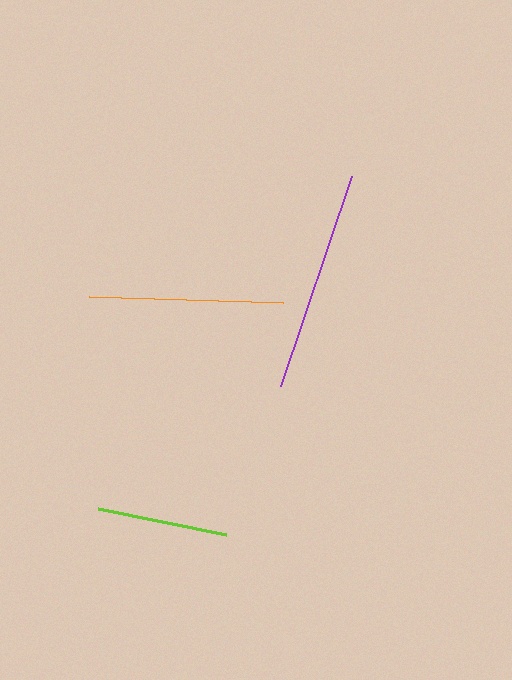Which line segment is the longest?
The purple line is the longest at approximately 221 pixels.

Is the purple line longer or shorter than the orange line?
The purple line is longer than the orange line.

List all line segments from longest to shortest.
From longest to shortest: purple, orange, lime.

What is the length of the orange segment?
The orange segment is approximately 195 pixels long.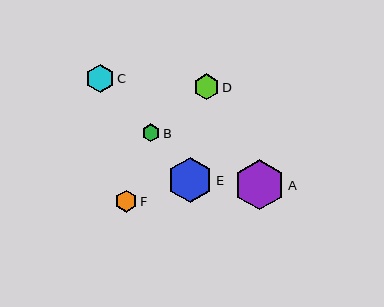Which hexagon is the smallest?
Hexagon B is the smallest with a size of approximately 18 pixels.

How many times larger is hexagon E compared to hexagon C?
Hexagon E is approximately 1.6 times the size of hexagon C.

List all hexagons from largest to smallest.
From largest to smallest: A, E, C, D, F, B.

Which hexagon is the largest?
Hexagon A is the largest with a size of approximately 50 pixels.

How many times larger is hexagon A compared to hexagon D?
Hexagon A is approximately 1.9 times the size of hexagon D.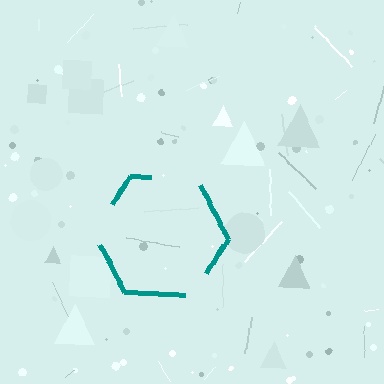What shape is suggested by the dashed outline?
The dashed outline suggests a hexagon.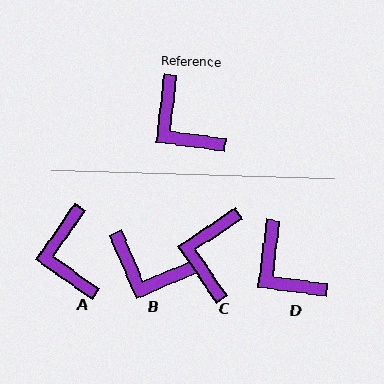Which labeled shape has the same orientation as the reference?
D.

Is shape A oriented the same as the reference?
No, it is off by about 28 degrees.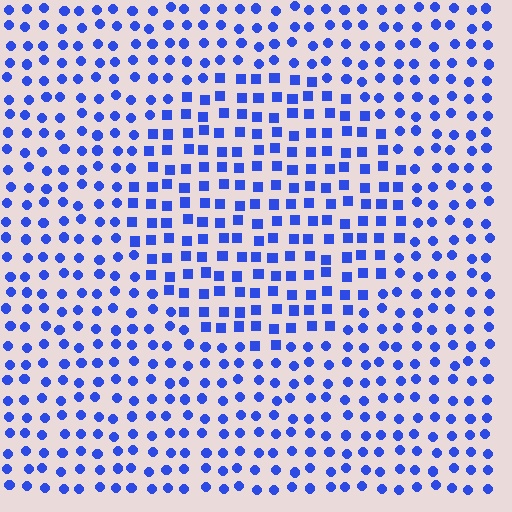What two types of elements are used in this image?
The image uses squares inside the circle region and circles outside it.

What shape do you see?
I see a circle.